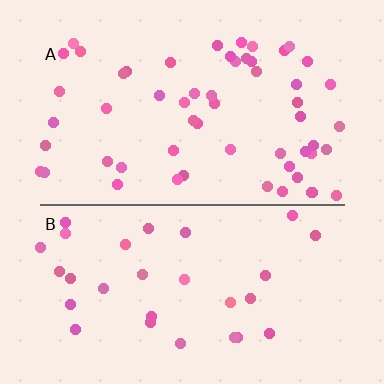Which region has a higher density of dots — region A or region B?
A (the top).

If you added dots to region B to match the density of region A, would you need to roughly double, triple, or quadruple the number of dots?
Approximately double.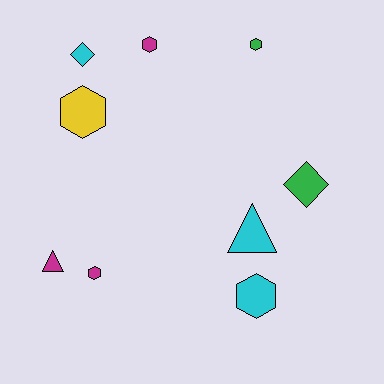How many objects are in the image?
There are 9 objects.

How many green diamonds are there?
There is 1 green diamond.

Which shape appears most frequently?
Hexagon, with 5 objects.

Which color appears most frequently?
Cyan, with 3 objects.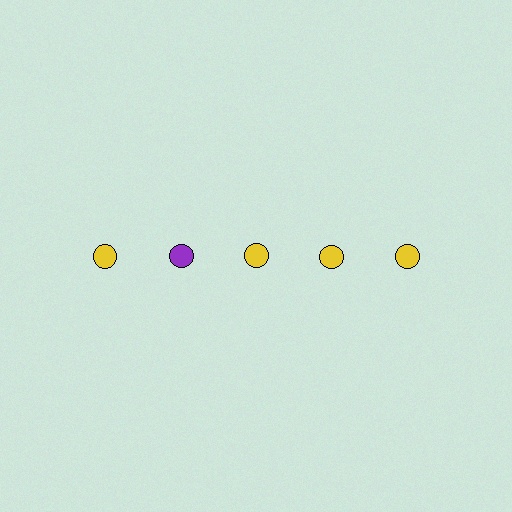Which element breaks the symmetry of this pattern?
The purple circle in the top row, second from left column breaks the symmetry. All other shapes are yellow circles.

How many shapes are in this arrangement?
There are 5 shapes arranged in a grid pattern.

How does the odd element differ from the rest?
It has a different color: purple instead of yellow.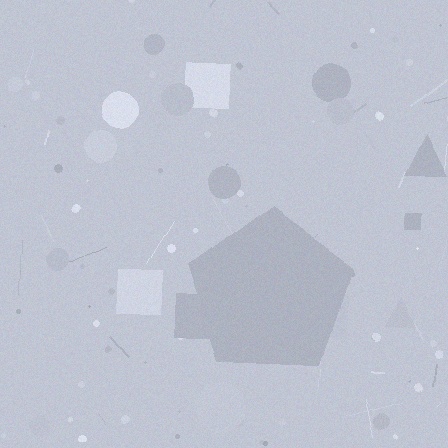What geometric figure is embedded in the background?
A pentagon is embedded in the background.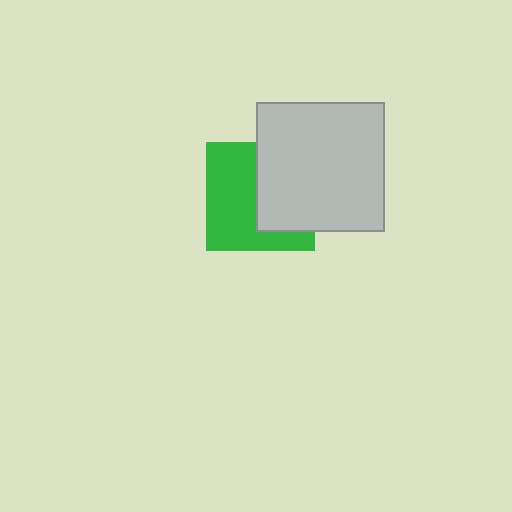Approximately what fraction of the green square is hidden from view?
Roughly 45% of the green square is hidden behind the light gray square.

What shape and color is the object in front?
The object in front is a light gray square.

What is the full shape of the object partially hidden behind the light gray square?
The partially hidden object is a green square.